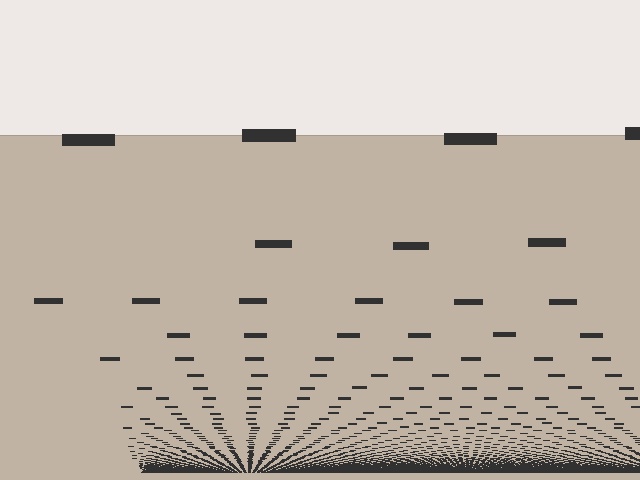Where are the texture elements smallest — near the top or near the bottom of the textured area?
Near the bottom.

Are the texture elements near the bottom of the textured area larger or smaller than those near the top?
Smaller. The gradient is inverted — elements near the bottom are smaller and denser.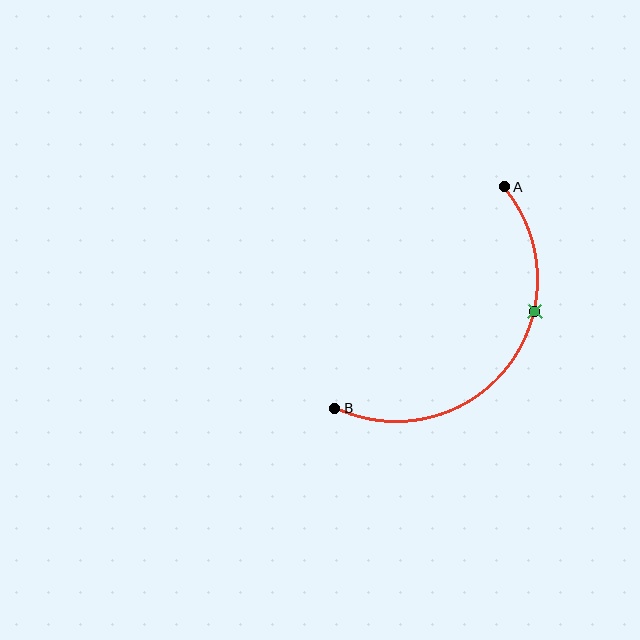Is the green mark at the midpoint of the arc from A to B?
No. The green mark lies on the arc but is closer to endpoint A. The arc midpoint would be at the point on the curve equidistant along the arc from both A and B.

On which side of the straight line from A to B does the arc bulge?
The arc bulges below and to the right of the straight line connecting A and B.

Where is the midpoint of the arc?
The arc midpoint is the point on the curve farthest from the straight line joining A and B. It sits below and to the right of that line.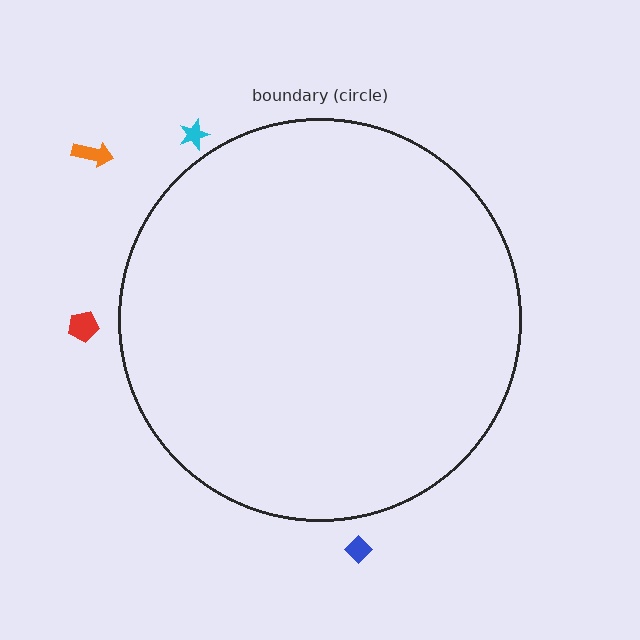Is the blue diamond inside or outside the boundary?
Outside.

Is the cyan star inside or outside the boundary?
Outside.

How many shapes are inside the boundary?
0 inside, 4 outside.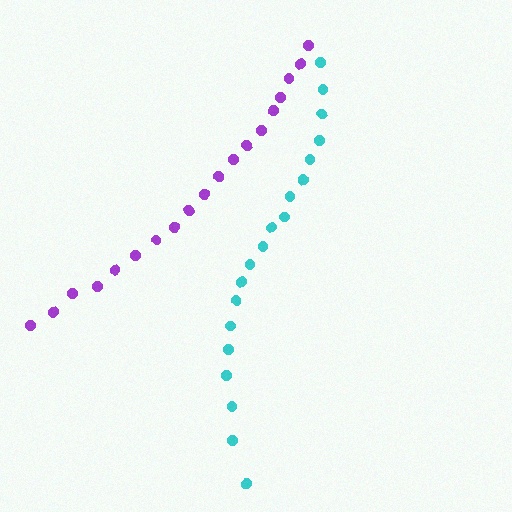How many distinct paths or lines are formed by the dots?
There are 2 distinct paths.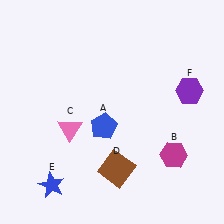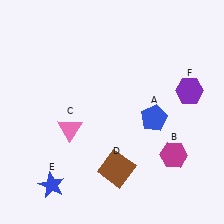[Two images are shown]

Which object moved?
The blue pentagon (A) moved right.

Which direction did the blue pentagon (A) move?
The blue pentagon (A) moved right.